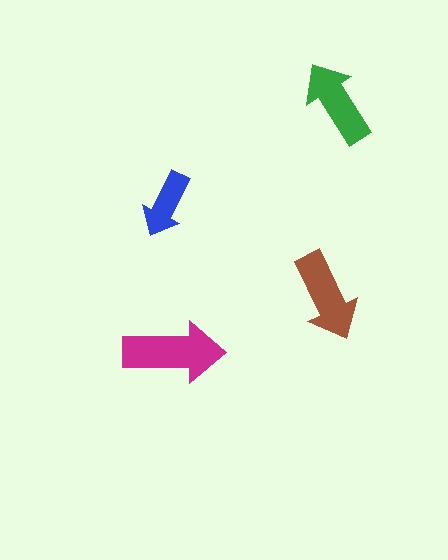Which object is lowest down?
The magenta arrow is bottommost.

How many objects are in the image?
There are 4 objects in the image.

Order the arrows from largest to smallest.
the magenta one, the brown one, the green one, the blue one.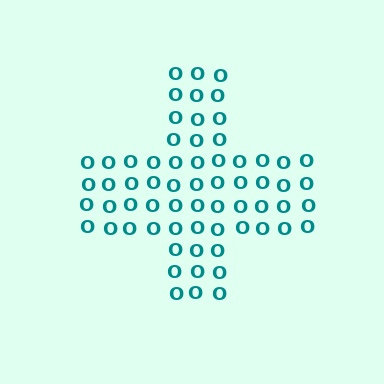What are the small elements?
The small elements are letter O's.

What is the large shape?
The large shape is a cross.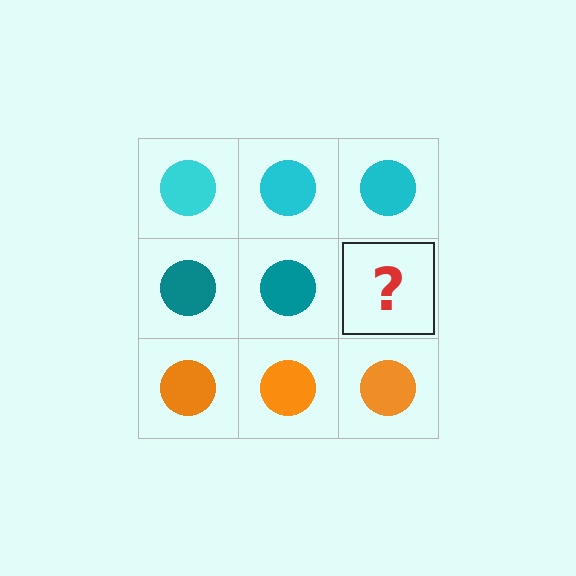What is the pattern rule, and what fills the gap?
The rule is that each row has a consistent color. The gap should be filled with a teal circle.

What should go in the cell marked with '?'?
The missing cell should contain a teal circle.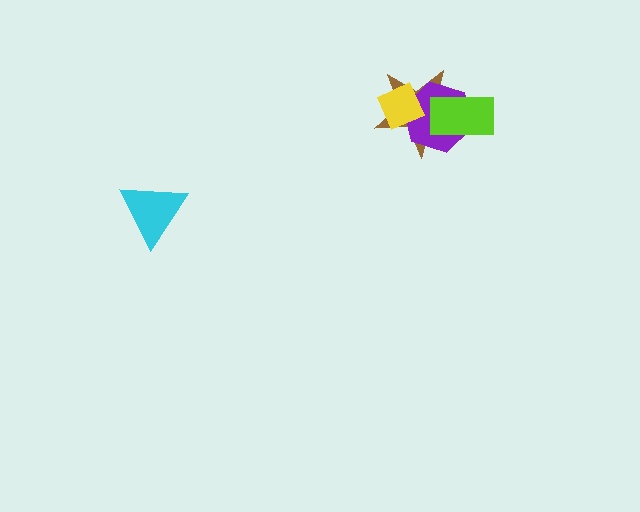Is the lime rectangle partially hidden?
No, no other shape covers it.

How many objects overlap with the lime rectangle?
2 objects overlap with the lime rectangle.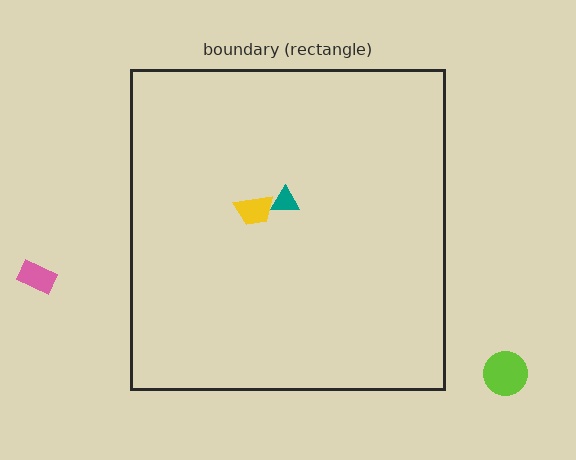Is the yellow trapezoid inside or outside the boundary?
Inside.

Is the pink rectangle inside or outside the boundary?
Outside.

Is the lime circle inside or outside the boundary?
Outside.